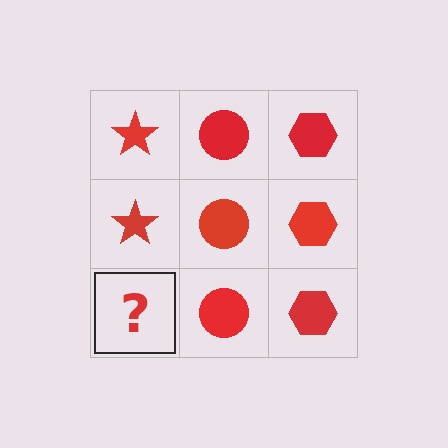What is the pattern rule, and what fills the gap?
The rule is that each column has a consistent shape. The gap should be filled with a red star.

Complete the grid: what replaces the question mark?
The question mark should be replaced with a red star.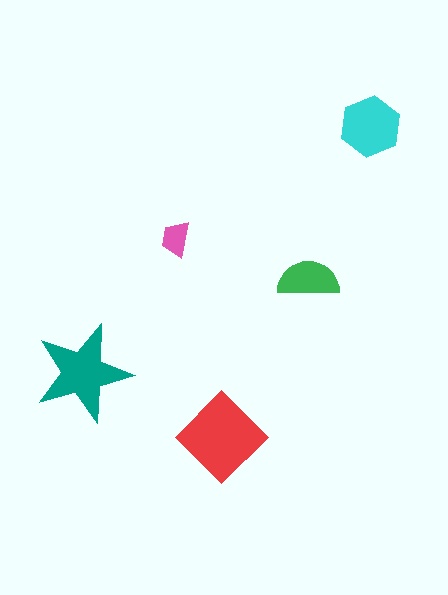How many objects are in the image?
There are 5 objects in the image.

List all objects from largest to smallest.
The red diamond, the teal star, the cyan hexagon, the green semicircle, the pink trapezoid.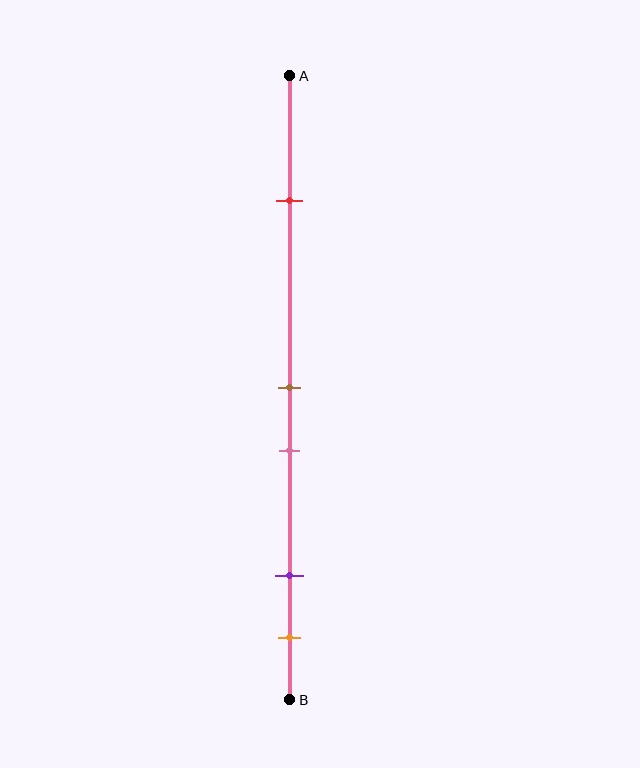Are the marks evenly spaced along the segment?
No, the marks are not evenly spaced.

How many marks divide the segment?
There are 5 marks dividing the segment.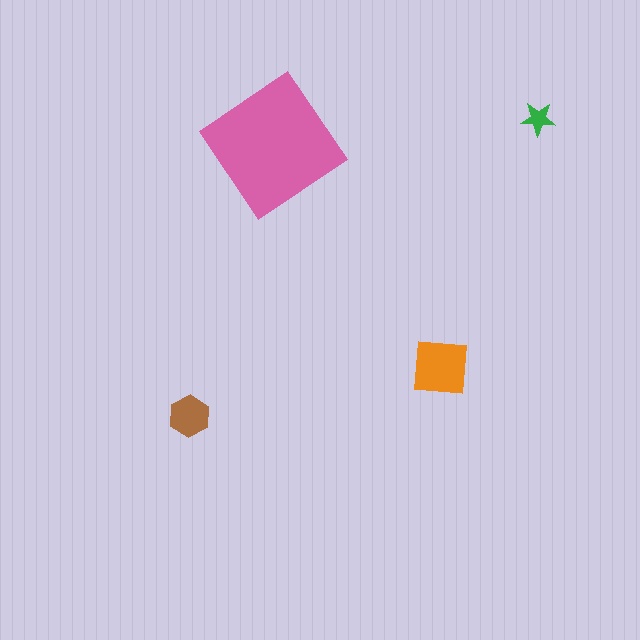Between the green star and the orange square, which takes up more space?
The orange square.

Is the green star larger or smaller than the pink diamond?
Smaller.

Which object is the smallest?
The green star.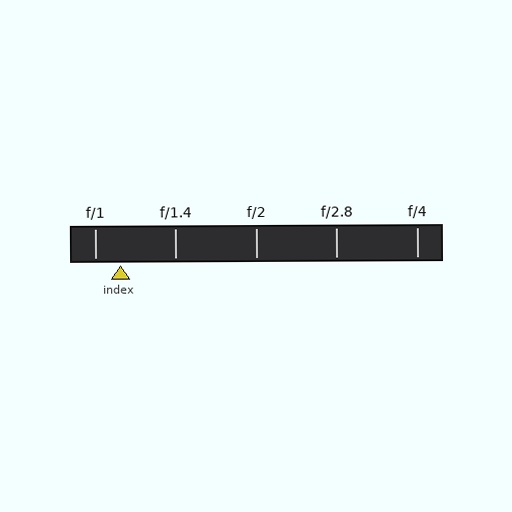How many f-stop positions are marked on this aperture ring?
There are 5 f-stop positions marked.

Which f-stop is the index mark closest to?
The index mark is closest to f/1.